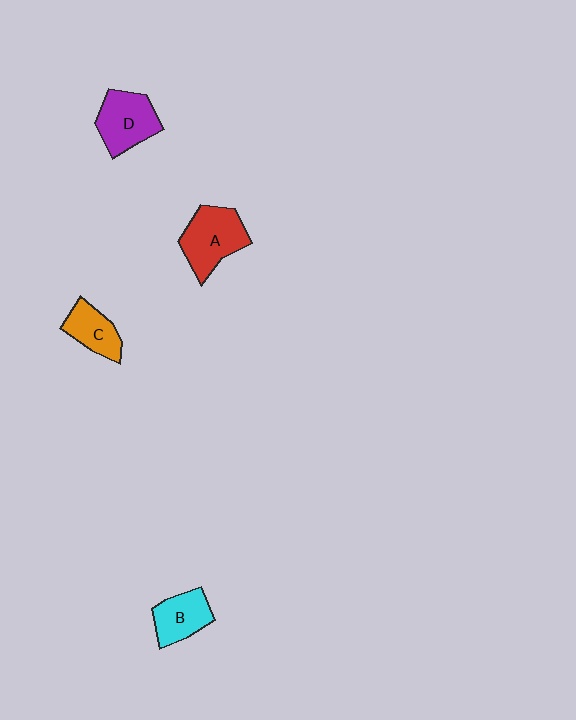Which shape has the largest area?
Shape A (red).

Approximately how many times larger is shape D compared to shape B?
Approximately 1.3 times.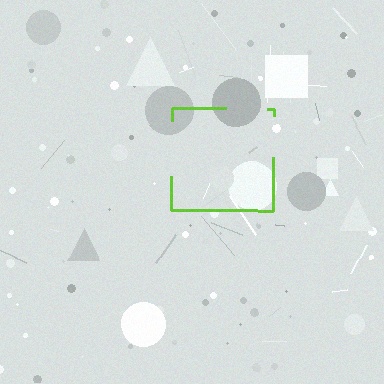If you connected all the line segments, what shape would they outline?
They would outline a square.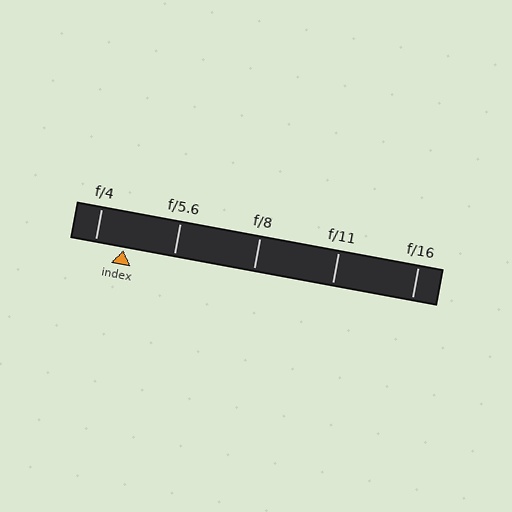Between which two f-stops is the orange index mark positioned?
The index mark is between f/4 and f/5.6.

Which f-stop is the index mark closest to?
The index mark is closest to f/4.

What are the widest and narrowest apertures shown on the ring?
The widest aperture shown is f/4 and the narrowest is f/16.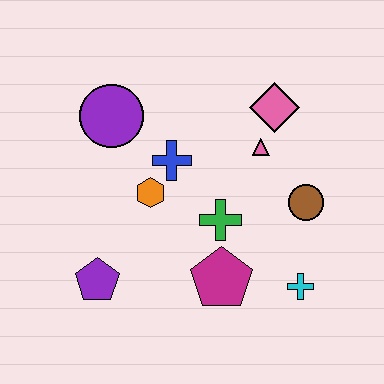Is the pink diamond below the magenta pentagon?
No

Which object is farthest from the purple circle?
The cyan cross is farthest from the purple circle.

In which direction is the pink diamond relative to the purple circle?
The pink diamond is to the right of the purple circle.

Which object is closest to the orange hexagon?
The blue cross is closest to the orange hexagon.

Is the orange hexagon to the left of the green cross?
Yes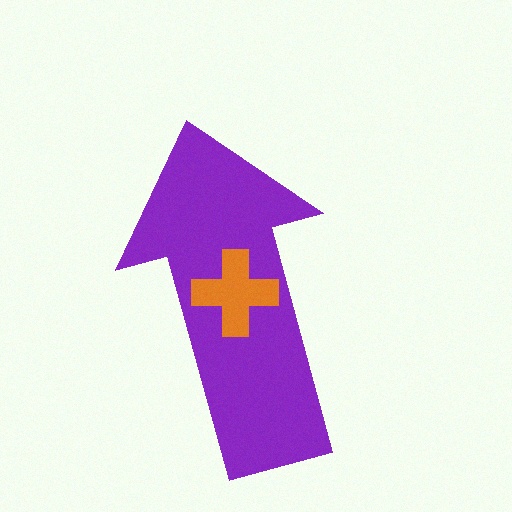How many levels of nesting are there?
2.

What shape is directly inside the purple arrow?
The orange cross.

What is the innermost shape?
The orange cross.